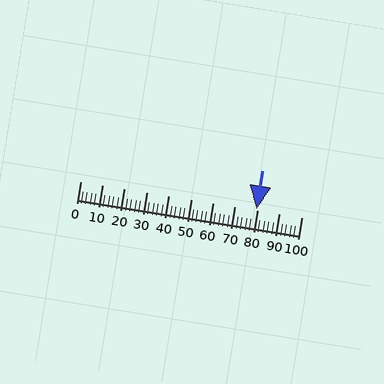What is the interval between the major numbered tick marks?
The major tick marks are spaced 10 units apart.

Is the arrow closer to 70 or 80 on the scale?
The arrow is closer to 80.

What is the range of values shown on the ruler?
The ruler shows values from 0 to 100.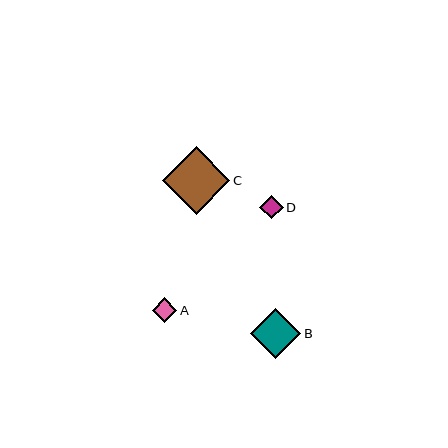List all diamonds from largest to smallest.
From largest to smallest: C, B, A, D.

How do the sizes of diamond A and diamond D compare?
Diamond A and diamond D are approximately the same size.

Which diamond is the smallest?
Diamond D is the smallest with a size of approximately 23 pixels.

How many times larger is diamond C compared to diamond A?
Diamond C is approximately 2.8 times the size of diamond A.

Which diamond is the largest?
Diamond C is the largest with a size of approximately 67 pixels.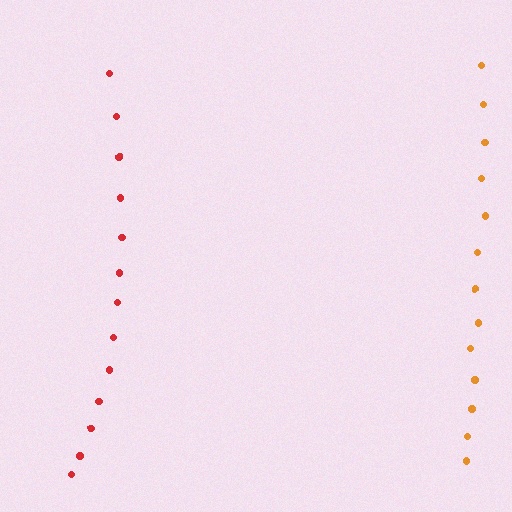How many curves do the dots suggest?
There are 2 distinct paths.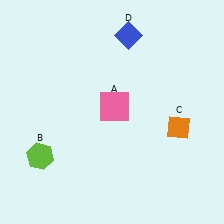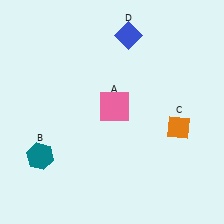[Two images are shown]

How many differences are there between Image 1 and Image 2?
There is 1 difference between the two images.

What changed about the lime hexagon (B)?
In Image 1, B is lime. In Image 2, it changed to teal.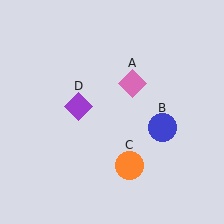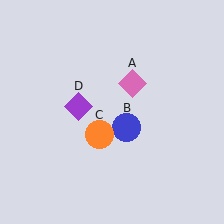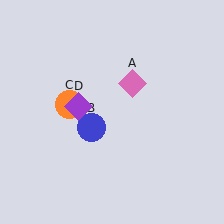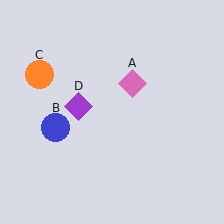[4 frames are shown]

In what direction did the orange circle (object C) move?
The orange circle (object C) moved up and to the left.